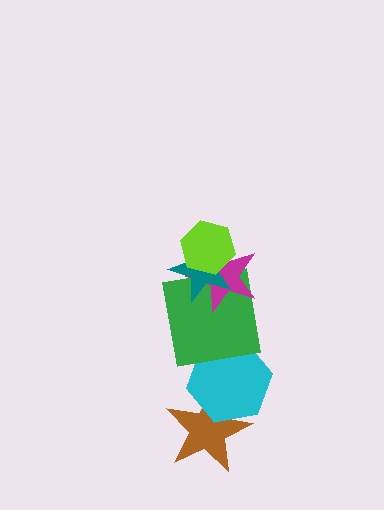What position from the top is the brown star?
The brown star is 6th from the top.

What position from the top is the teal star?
The teal star is 2nd from the top.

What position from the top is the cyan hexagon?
The cyan hexagon is 5th from the top.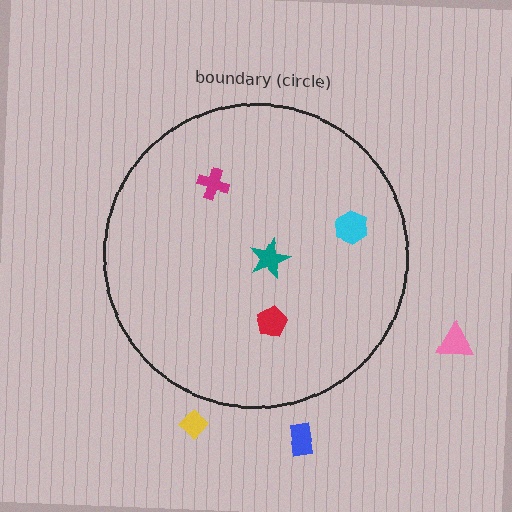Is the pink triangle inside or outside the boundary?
Outside.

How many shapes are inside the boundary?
4 inside, 3 outside.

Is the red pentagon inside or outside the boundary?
Inside.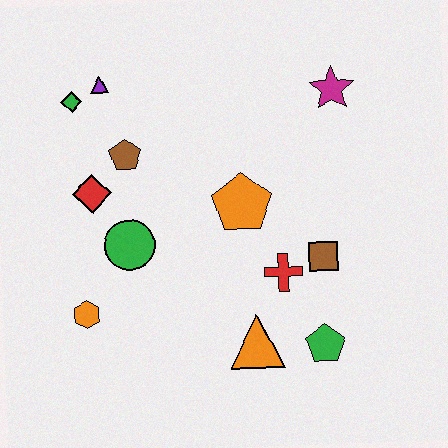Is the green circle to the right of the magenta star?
No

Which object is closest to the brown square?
The red cross is closest to the brown square.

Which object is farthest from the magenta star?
The orange hexagon is farthest from the magenta star.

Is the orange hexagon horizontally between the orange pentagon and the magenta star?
No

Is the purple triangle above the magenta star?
Yes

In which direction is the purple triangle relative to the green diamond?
The purple triangle is to the right of the green diamond.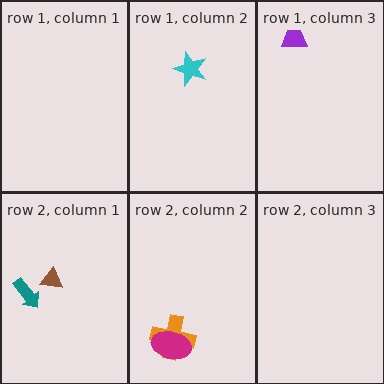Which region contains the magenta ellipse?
The row 2, column 2 region.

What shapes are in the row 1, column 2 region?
The cyan star.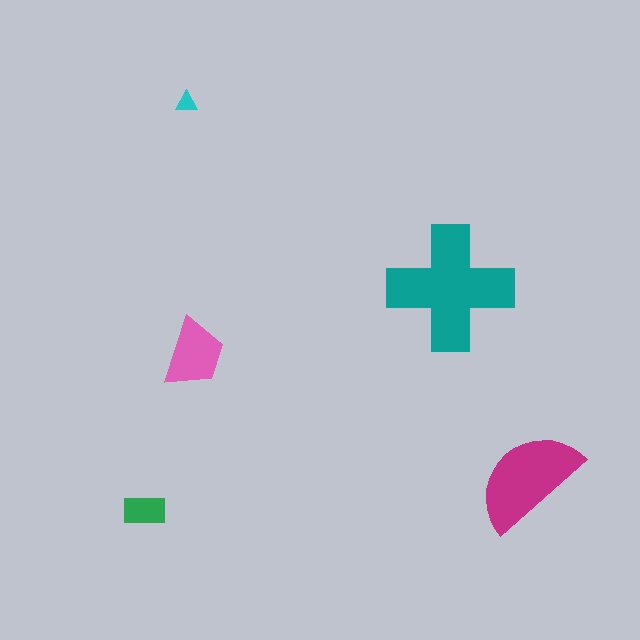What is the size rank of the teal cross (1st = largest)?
1st.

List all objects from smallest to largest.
The cyan triangle, the green rectangle, the pink trapezoid, the magenta semicircle, the teal cross.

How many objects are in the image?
There are 5 objects in the image.